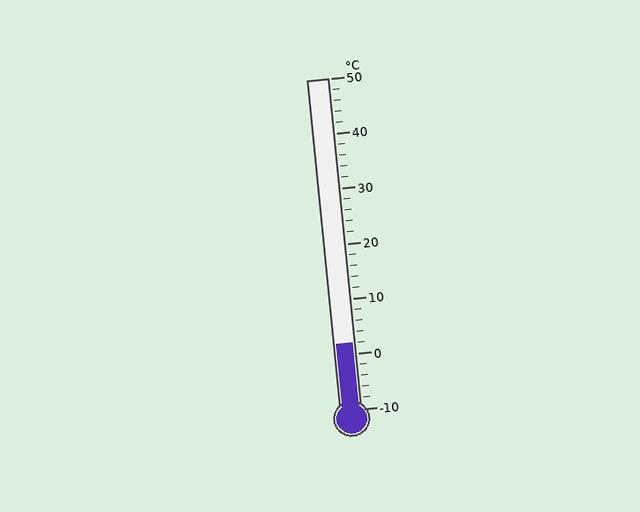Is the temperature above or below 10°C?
The temperature is below 10°C.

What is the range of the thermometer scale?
The thermometer scale ranges from -10°C to 50°C.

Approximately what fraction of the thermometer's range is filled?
The thermometer is filled to approximately 20% of its range.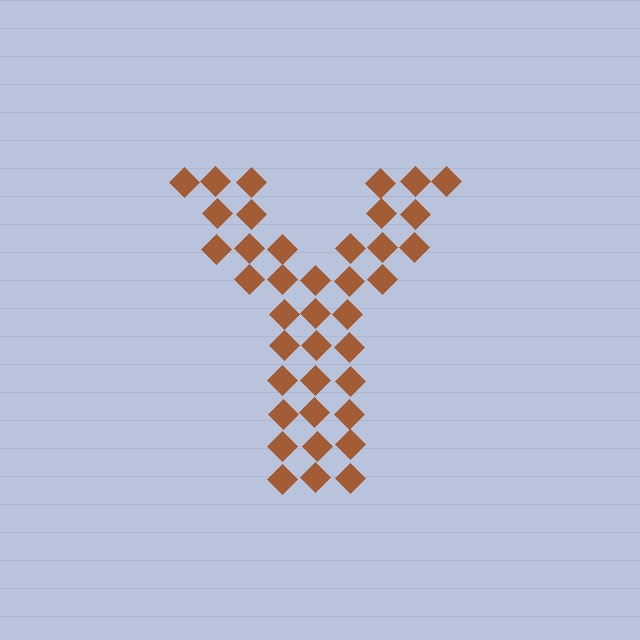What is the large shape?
The large shape is the letter Y.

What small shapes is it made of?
It is made of small diamonds.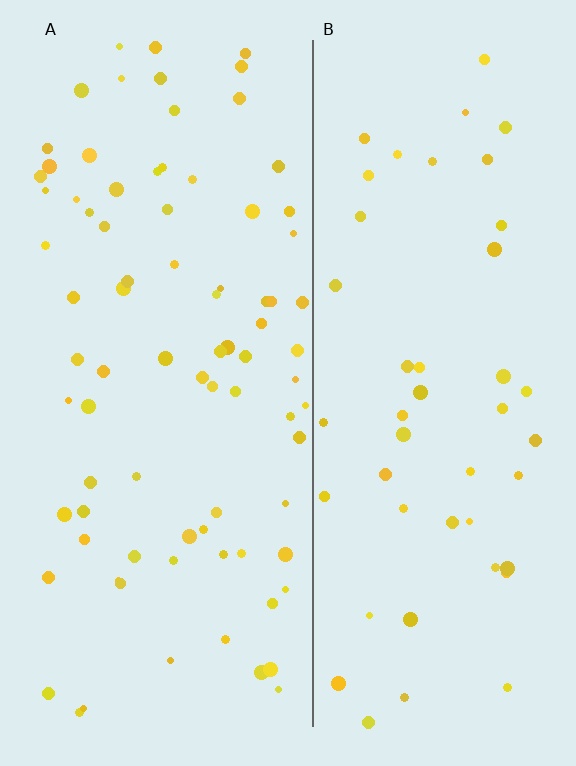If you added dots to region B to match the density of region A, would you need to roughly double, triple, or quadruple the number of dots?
Approximately double.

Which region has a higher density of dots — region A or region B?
A (the left).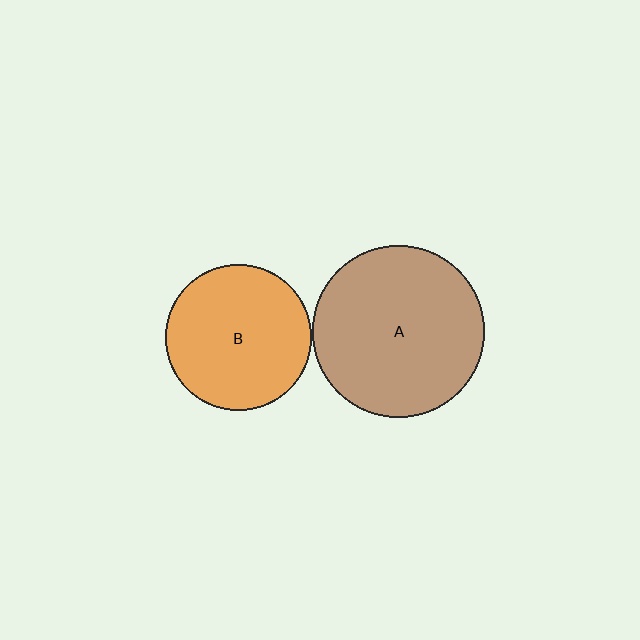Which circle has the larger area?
Circle A (brown).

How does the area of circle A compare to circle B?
Approximately 1.4 times.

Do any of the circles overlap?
No, none of the circles overlap.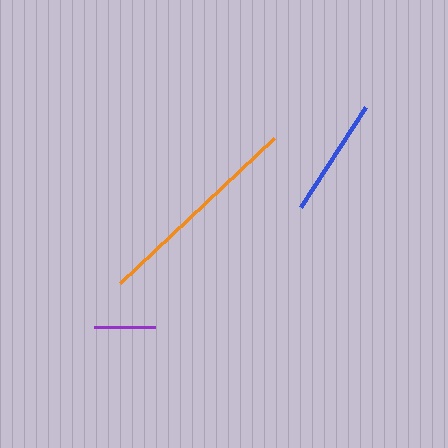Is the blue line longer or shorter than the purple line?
The blue line is longer than the purple line.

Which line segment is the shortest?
The purple line is the shortest at approximately 61 pixels.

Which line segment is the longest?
The orange line is the longest at approximately 212 pixels.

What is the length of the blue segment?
The blue segment is approximately 119 pixels long.